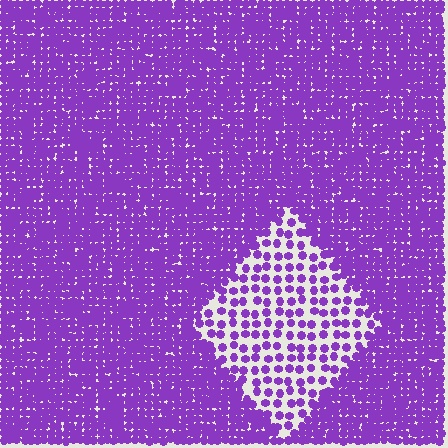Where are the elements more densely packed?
The elements are more densely packed outside the diamond boundary.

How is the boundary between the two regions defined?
The boundary is defined by a change in element density (approximately 2.7x ratio). All elements are the same color, size, and shape.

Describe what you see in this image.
The image contains small purple elements arranged at two different densities. A diamond-shaped region is visible where the elements are less densely packed than the surrounding area.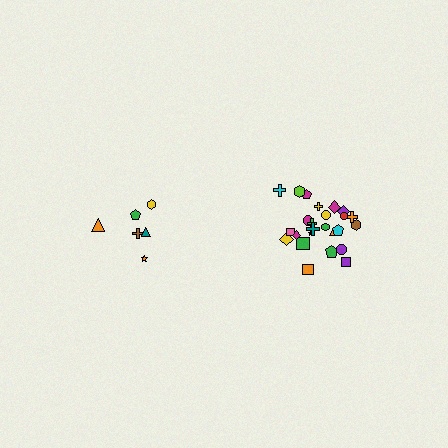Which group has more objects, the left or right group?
The right group.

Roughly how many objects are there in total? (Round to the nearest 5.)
Roughly 30 objects in total.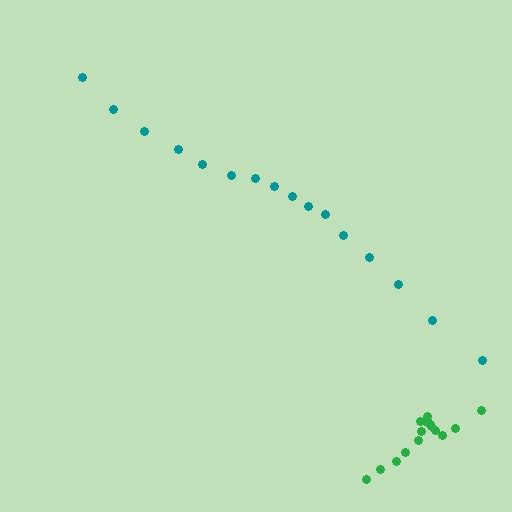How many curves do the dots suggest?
There are 2 distinct paths.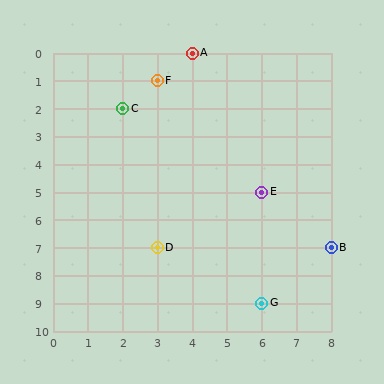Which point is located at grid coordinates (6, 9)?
Point G is at (6, 9).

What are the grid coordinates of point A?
Point A is at grid coordinates (4, 0).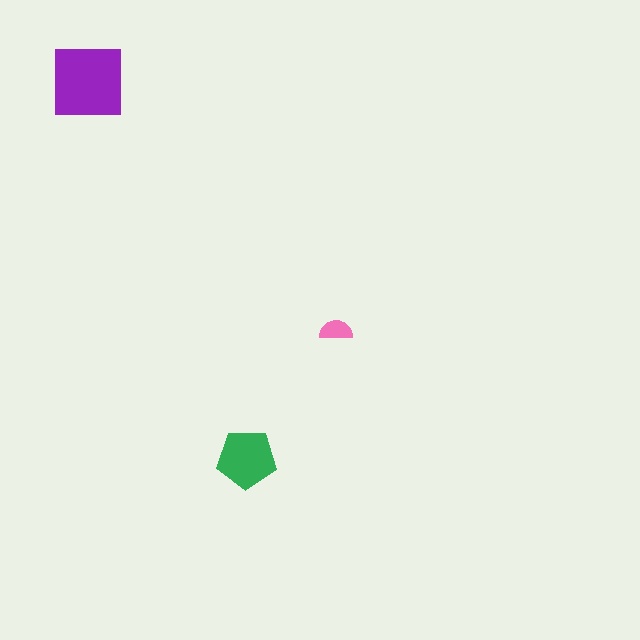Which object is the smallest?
The pink semicircle.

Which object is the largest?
The purple square.